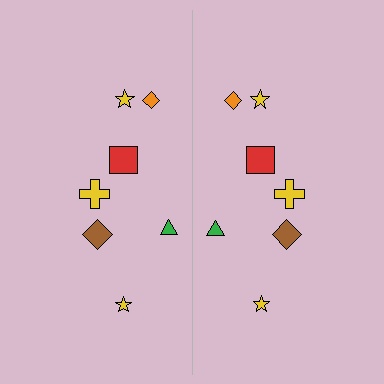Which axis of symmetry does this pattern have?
The pattern has a vertical axis of symmetry running through the center of the image.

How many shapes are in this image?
There are 14 shapes in this image.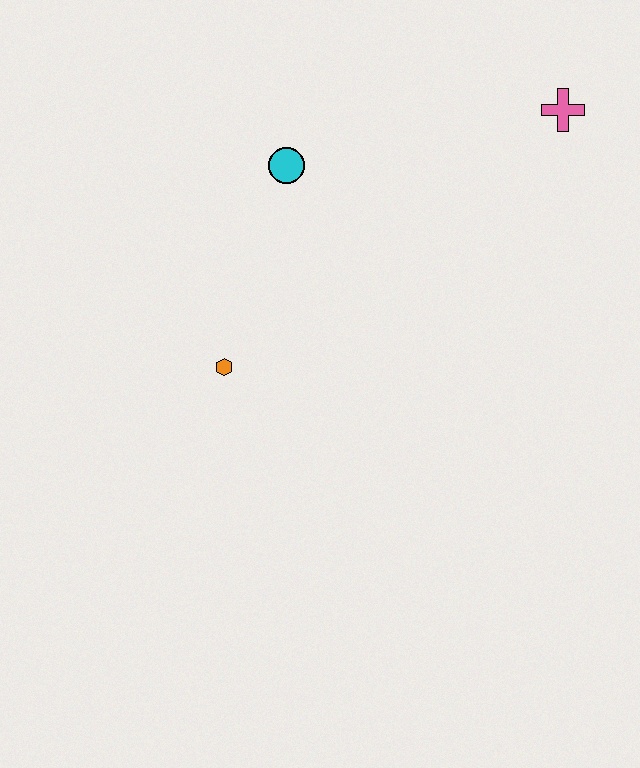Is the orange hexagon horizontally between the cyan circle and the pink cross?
No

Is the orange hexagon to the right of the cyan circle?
No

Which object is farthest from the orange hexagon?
The pink cross is farthest from the orange hexagon.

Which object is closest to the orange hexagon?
The cyan circle is closest to the orange hexagon.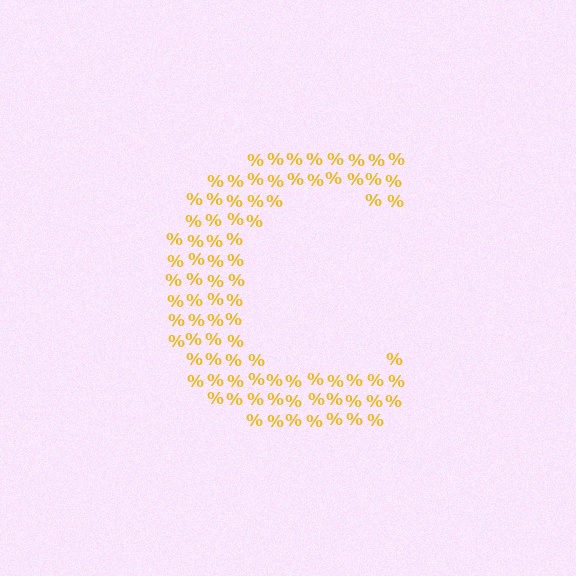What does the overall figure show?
The overall figure shows the letter C.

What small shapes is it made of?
It is made of small percent signs.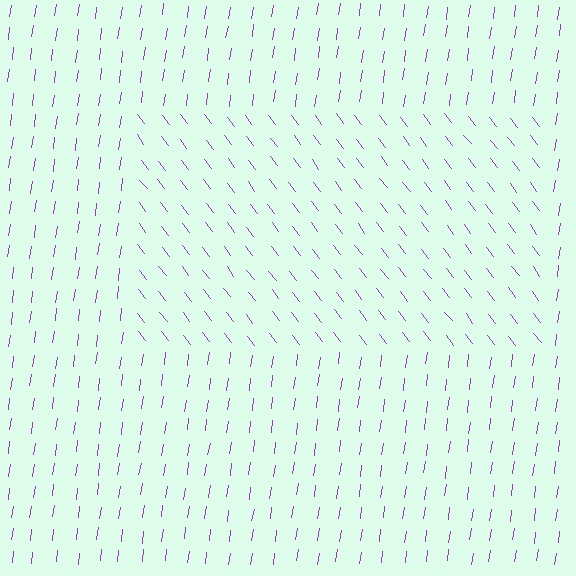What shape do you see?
I see a rectangle.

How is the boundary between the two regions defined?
The boundary is defined purely by a change in line orientation (approximately 45 degrees difference). All lines are the same color and thickness.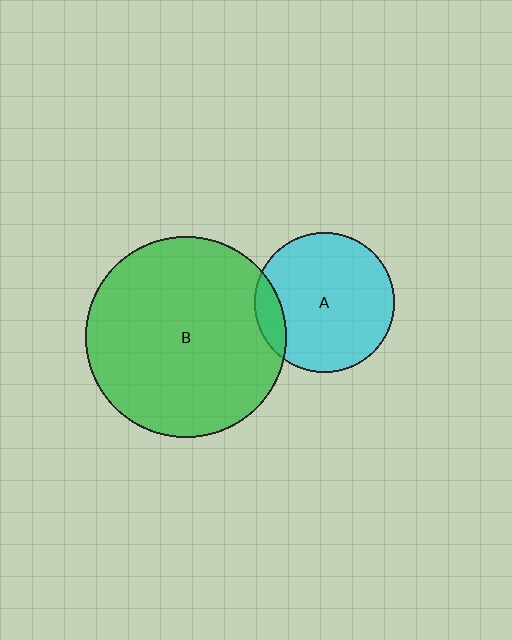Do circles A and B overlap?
Yes.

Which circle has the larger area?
Circle B (green).